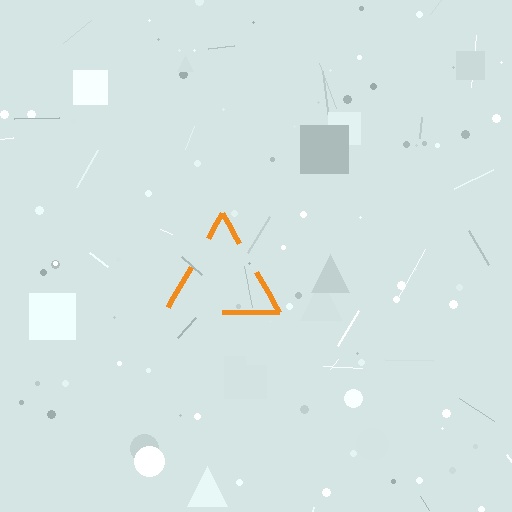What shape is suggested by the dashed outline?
The dashed outline suggests a triangle.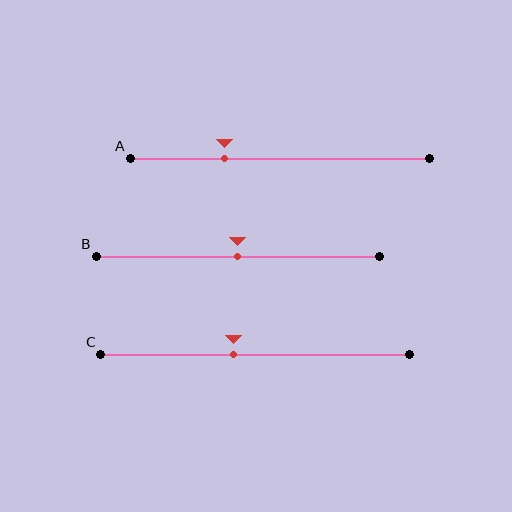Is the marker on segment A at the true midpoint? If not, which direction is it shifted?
No, the marker on segment A is shifted to the left by about 19% of the segment length.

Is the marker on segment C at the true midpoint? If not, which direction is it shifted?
No, the marker on segment C is shifted to the left by about 7% of the segment length.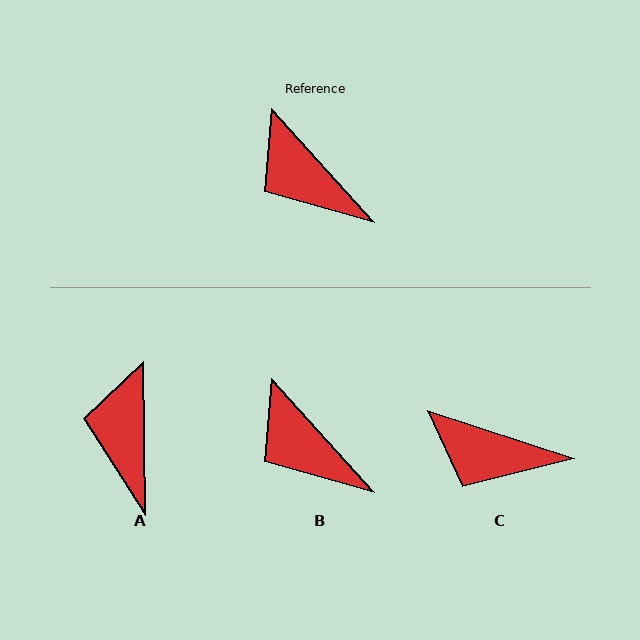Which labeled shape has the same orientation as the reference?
B.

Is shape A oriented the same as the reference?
No, it is off by about 42 degrees.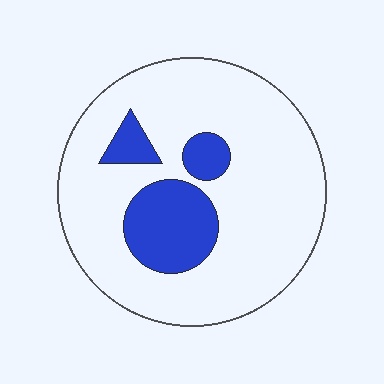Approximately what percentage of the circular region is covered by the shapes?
Approximately 20%.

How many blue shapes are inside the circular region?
3.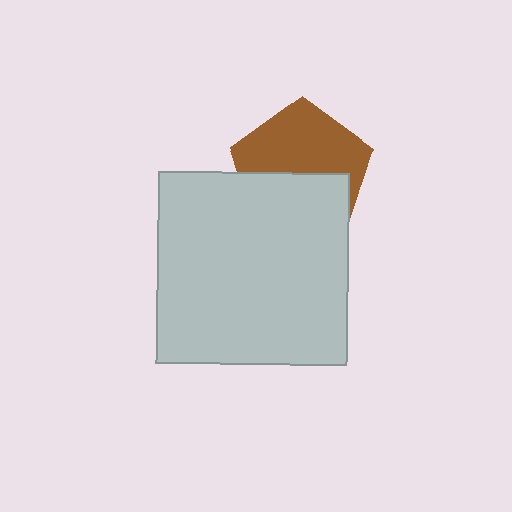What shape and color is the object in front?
The object in front is a light gray square.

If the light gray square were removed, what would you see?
You would see the complete brown pentagon.